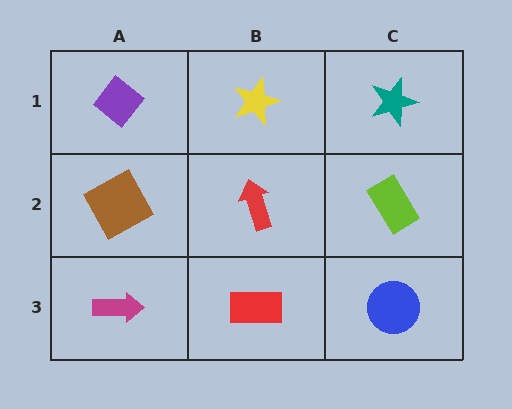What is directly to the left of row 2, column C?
A red arrow.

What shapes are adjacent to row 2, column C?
A teal star (row 1, column C), a blue circle (row 3, column C), a red arrow (row 2, column B).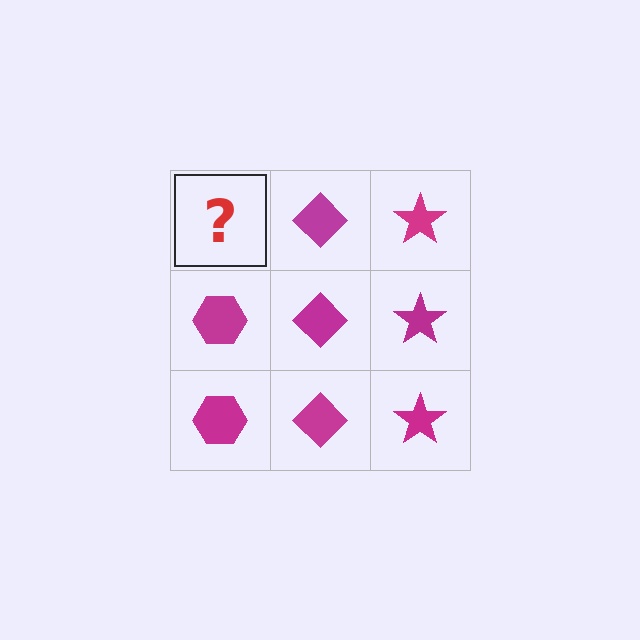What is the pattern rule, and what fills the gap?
The rule is that each column has a consistent shape. The gap should be filled with a magenta hexagon.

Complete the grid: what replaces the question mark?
The question mark should be replaced with a magenta hexagon.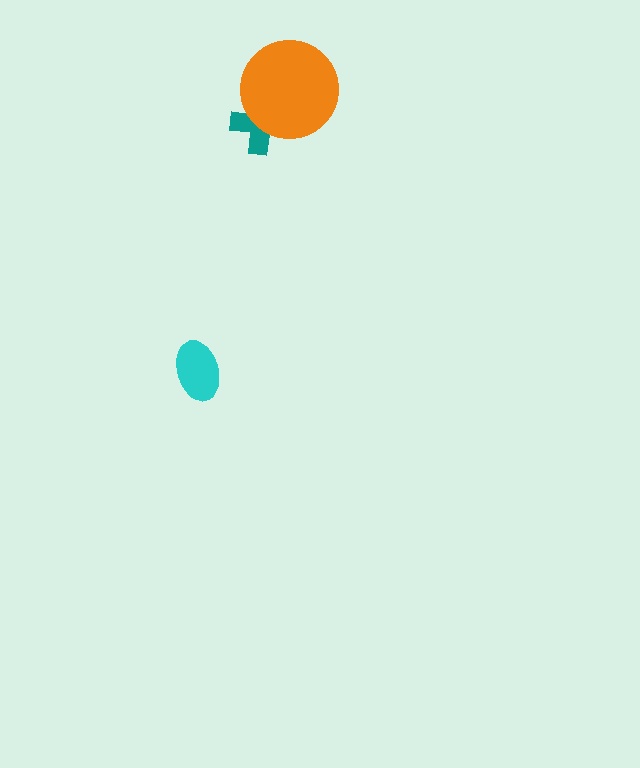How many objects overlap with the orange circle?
1 object overlaps with the orange circle.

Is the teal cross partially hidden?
Yes, it is partially covered by another shape.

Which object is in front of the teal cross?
The orange circle is in front of the teal cross.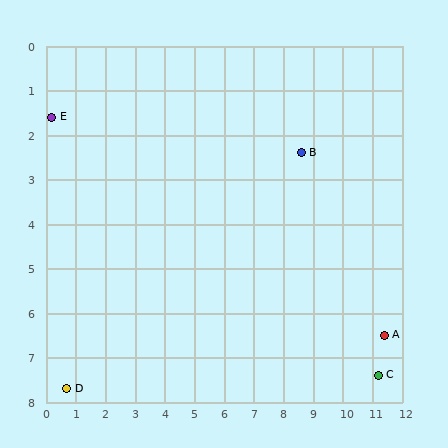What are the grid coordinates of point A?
Point A is at approximately (11.4, 6.5).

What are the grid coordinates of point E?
Point E is at approximately (0.2, 1.6).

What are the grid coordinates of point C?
Point C is at approximately (11.2, 7.4).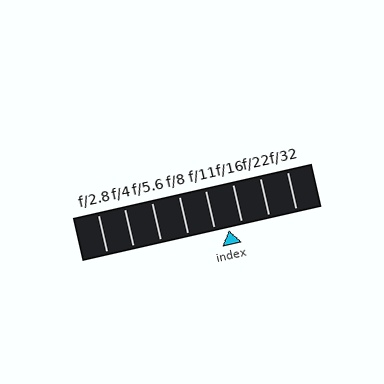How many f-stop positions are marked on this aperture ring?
There are 8 f-stop positions marked.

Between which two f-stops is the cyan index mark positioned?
The index mark is between f/11 and f/16.